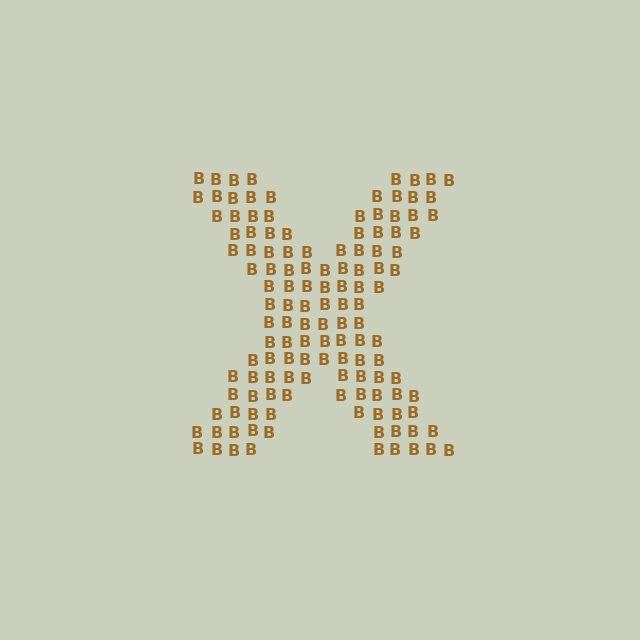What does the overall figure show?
The overall figure shows the letter X.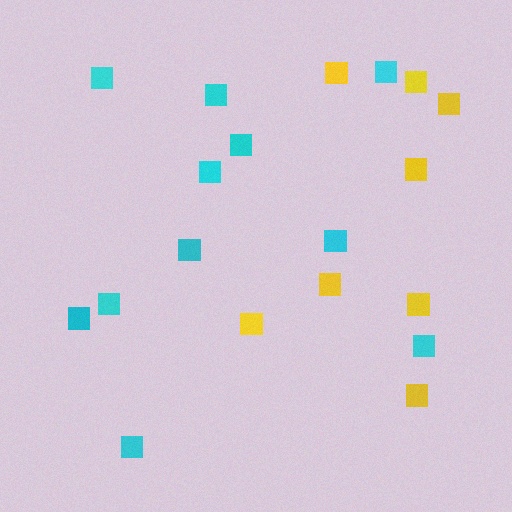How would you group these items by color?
There are 2 groups: one group of yellow squares (8) and one group of cyan squares (11).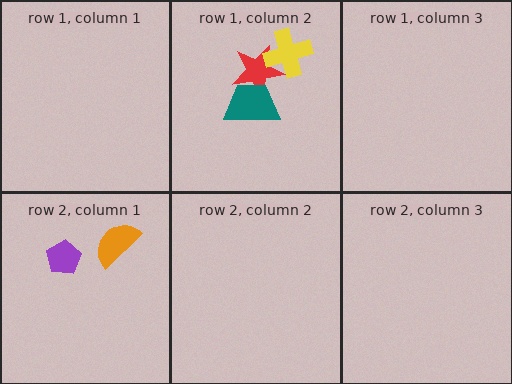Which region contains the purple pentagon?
The row 2, column 1 region.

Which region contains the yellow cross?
The row 1, column 2 region.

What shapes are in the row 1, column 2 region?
The red star, the teal trapezoid, the yellow cross.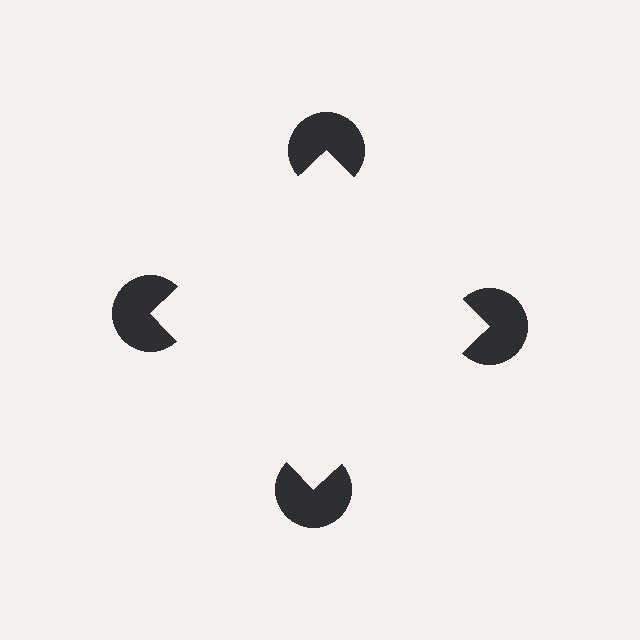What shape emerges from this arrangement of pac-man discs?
An illusory square — its edges are inferred from the aligned wedge cuts in the pac-man discs, not physically drawn.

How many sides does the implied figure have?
4 sides.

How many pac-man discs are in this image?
There are 4 — one at each vertex of the illusory square.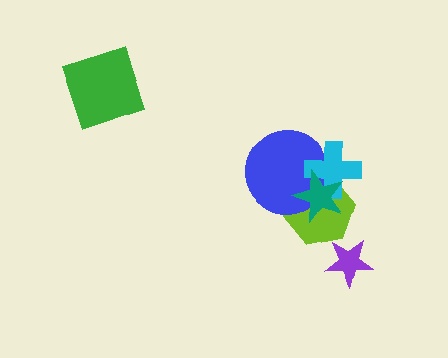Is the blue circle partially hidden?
Yes, it is partially covered by another shape.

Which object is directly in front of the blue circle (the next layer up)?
The cyan cross is directly in front of the blue circle.